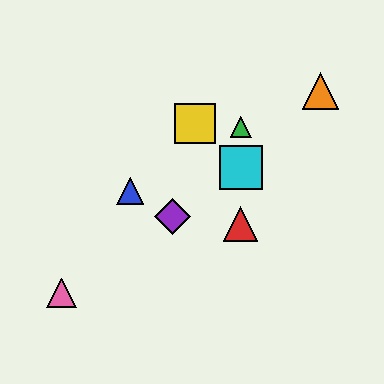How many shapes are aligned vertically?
3 shapes (the red triangle, the green triangle, the cyan square) are aligned vertically.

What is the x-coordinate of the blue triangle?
The blue triangle is at x≈130.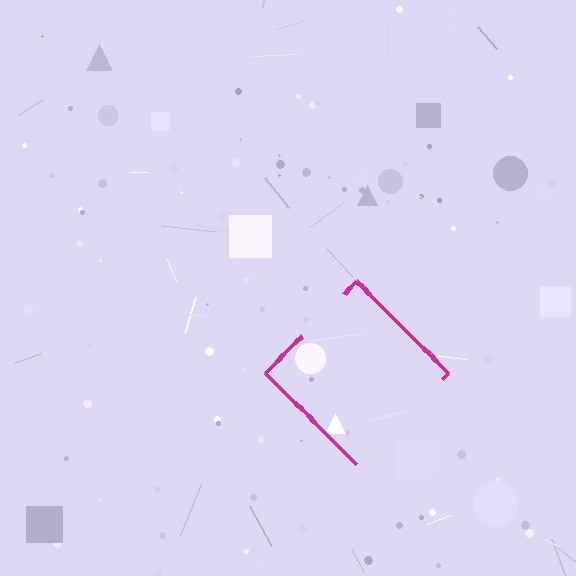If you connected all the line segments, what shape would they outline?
They would outline a diamond.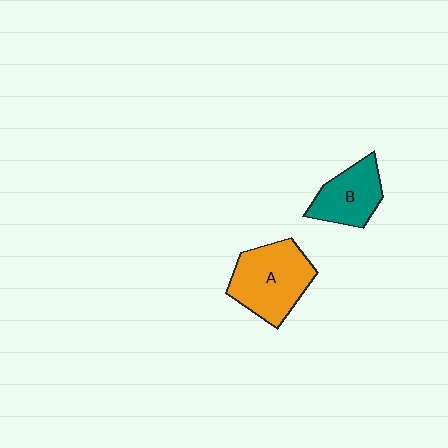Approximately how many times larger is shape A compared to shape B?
Approximately 1.5 times.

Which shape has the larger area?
Shape A (orange).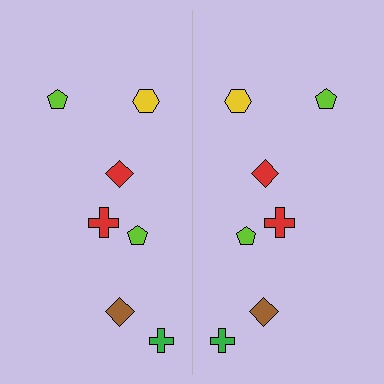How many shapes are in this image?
There are 14 shapes in this image.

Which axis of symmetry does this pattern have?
The pattern has a vertical axis of symmetry running through the center of the image.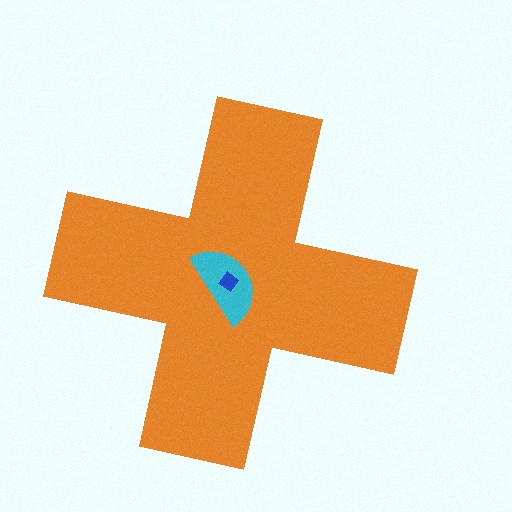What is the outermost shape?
The orange cross.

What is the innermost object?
The blue diamond.